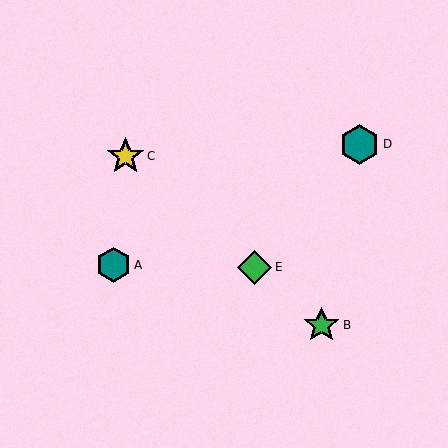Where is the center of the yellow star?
The center of the yellow star is at (125, 156).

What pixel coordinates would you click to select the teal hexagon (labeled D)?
Click at (360, 144) to select the teal hexagon D.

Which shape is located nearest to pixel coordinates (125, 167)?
The yellow star (labeled C) at (125, 156) is nearest to that location.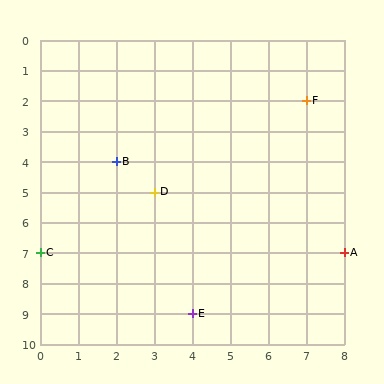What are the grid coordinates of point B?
Point B is at grid coordinates (2, 4).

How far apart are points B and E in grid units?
Points B and E are 2 columns and 5 rows apart (about 5.4 grid units diagonally).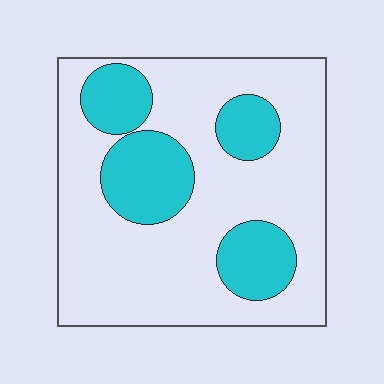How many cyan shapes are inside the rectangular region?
4.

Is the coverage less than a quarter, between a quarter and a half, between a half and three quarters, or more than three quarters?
Between a quarter and a half.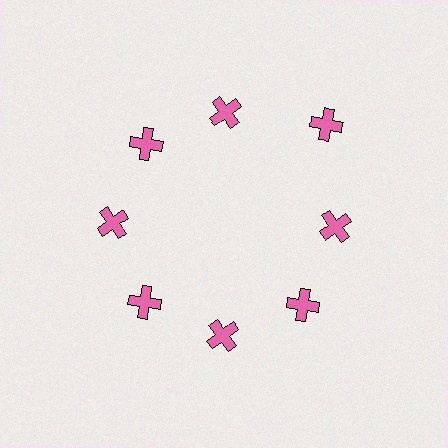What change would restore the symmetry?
The symmetry would be restored by moving it inward, back onto the ring so that all 8 crosses sit at equal angles and equal distance from the center.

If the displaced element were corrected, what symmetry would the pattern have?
It would have 8-fold rotational symmetry — the pattern would map onto itself every 45 degrees.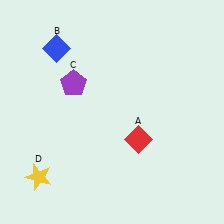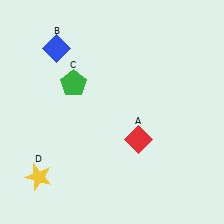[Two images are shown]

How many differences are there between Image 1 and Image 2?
There is 1 difference between the two images.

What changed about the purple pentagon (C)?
In Image 1, C is purple. In Image 2, it changed to green.